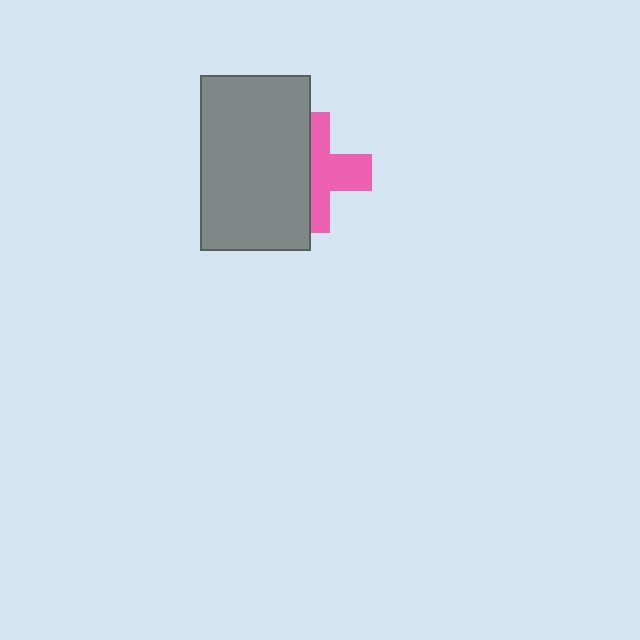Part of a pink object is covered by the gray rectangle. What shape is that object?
It is a cross.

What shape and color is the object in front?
The object in front is a gray rectangle.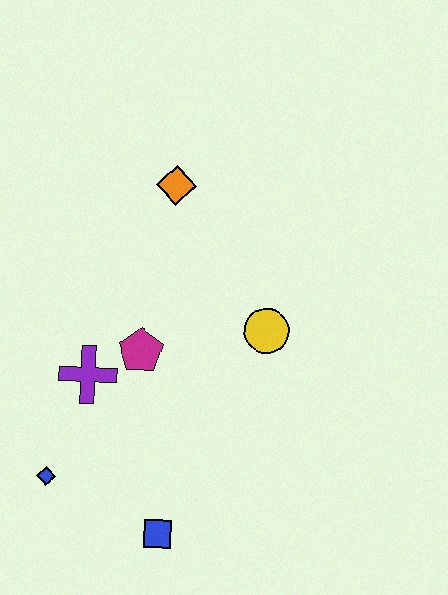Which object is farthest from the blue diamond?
The orange diamond is farthest from the blue diamond.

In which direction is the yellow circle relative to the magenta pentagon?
The yellow circle is to the right of the magenta pentagon.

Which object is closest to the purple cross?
The magenta pentagon is closest to the purple cross.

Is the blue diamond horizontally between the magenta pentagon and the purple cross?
No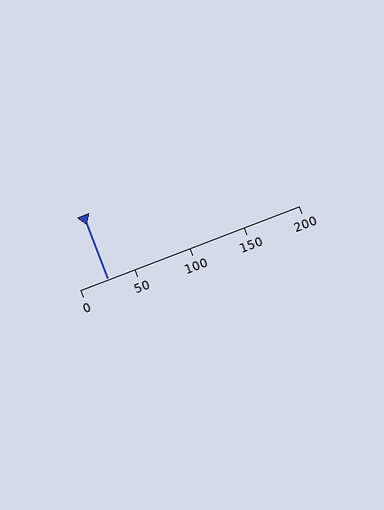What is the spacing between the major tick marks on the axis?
The major ticks are spaced 50 apart.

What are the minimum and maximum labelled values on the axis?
The axis runs from 0 to 200.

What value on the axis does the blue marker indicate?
The marker indicates approximately 25.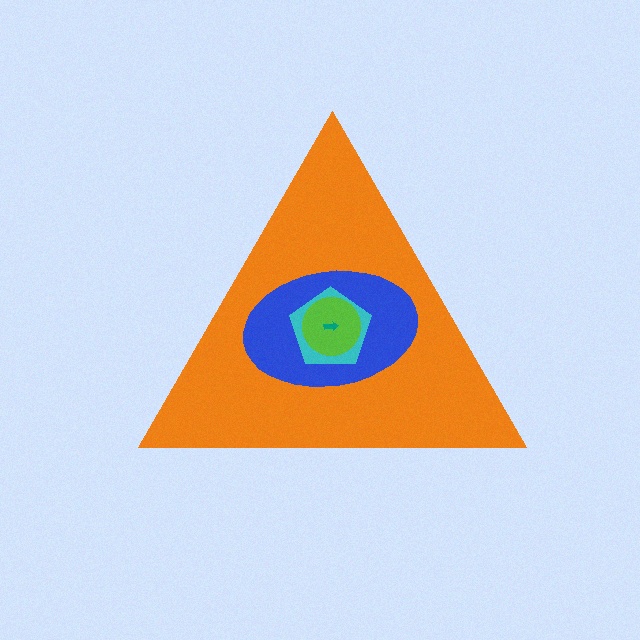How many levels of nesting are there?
5.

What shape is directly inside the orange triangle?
The blue ellipse.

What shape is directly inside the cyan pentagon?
The lime circle.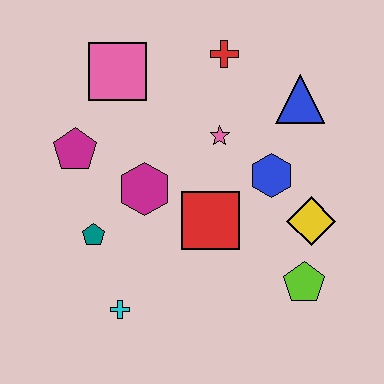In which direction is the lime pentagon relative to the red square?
The lime pentagon is to the right of the red square.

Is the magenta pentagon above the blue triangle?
No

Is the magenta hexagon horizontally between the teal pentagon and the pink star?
Yes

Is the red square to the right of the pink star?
No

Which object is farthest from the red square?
The pink square is farthest from the red square.